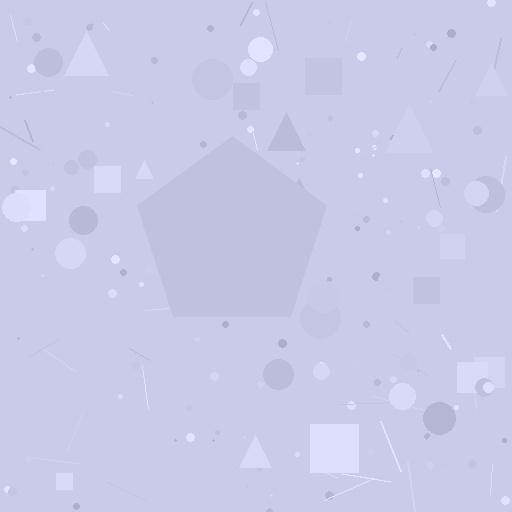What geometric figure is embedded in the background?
A pentagon is embedded in the background.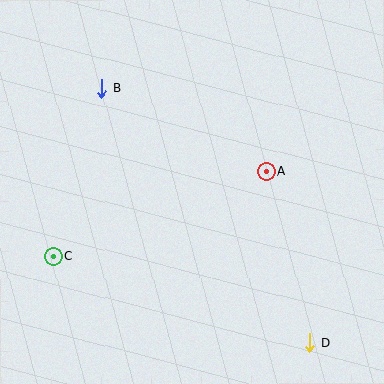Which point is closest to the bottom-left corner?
Point C is closest to the bottom-left corner.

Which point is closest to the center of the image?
Point A at (266, 171) is closest to the center.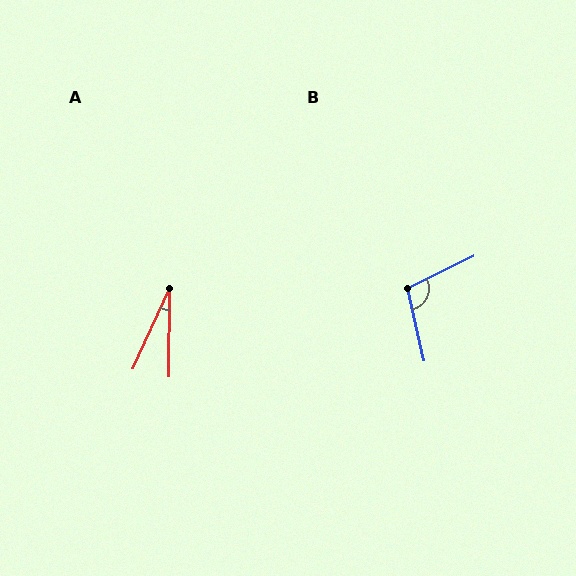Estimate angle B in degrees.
Approximately 103 degrees.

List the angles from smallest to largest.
A (24°), B (103°).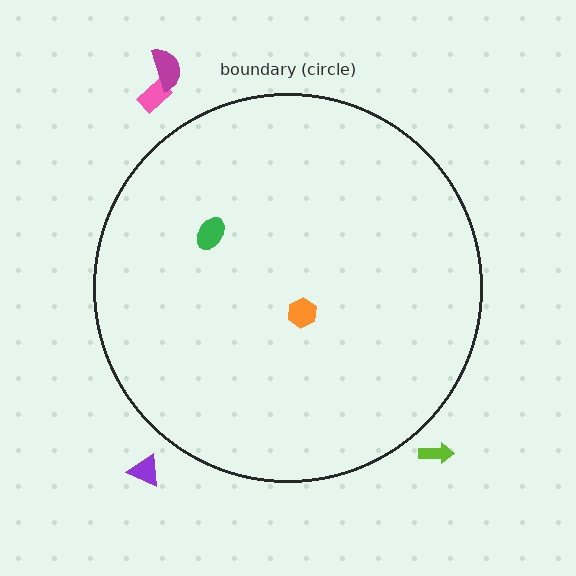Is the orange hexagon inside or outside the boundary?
Inside.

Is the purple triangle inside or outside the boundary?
Outside.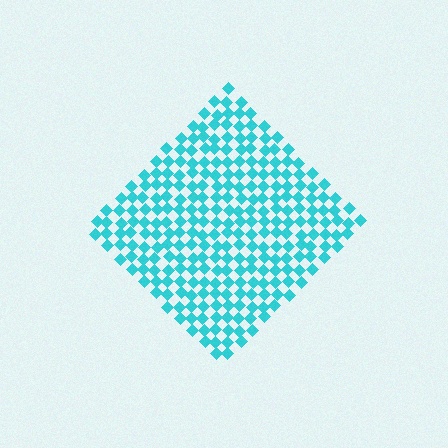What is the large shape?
The large shape is a diamond.